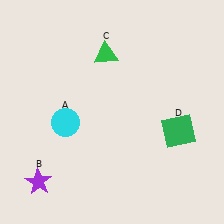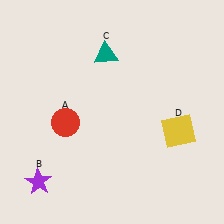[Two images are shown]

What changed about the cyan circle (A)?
In Image 1, A is cyan. In Image 2, it changed to red.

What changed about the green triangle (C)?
In Image 1, C is green. In Image 2, it changed to teal.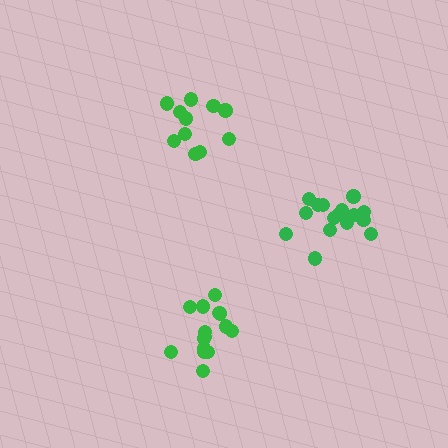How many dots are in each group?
Group 1: 15 dots, Group 2: 16 dots, Group 3: 11 dots (42 total).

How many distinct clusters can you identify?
There are 3 distinct clusters.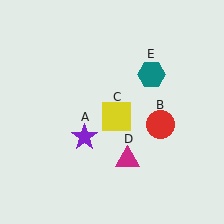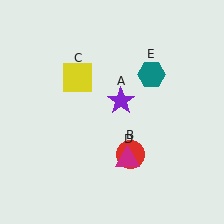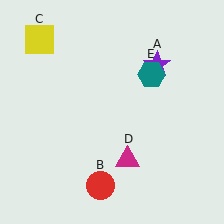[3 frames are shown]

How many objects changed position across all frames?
3 objects changed position: purple star (object A), red circle (object B), yellow square (object C).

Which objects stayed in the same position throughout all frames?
Magenta triangle (object D) and teal hexagon (object E) remained stationary.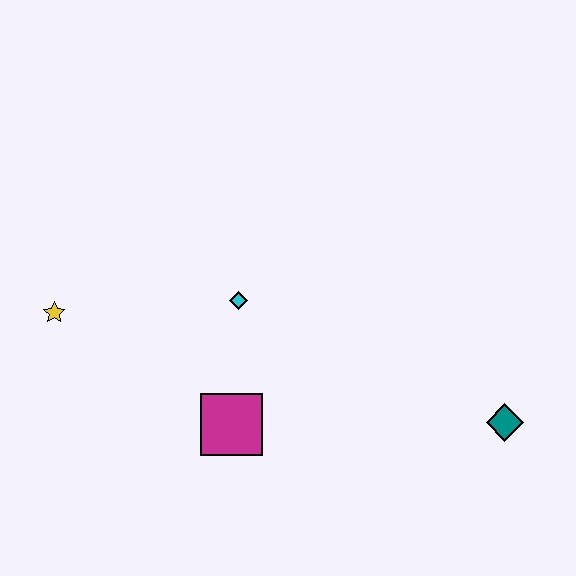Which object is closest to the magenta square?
The cyan diamond is closest to the magenta square.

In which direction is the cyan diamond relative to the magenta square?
The cyan diamond is above the magenta square.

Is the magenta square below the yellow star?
Yes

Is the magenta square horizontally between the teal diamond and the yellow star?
Yes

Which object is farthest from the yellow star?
The teal diamond is farthest from the yellow star.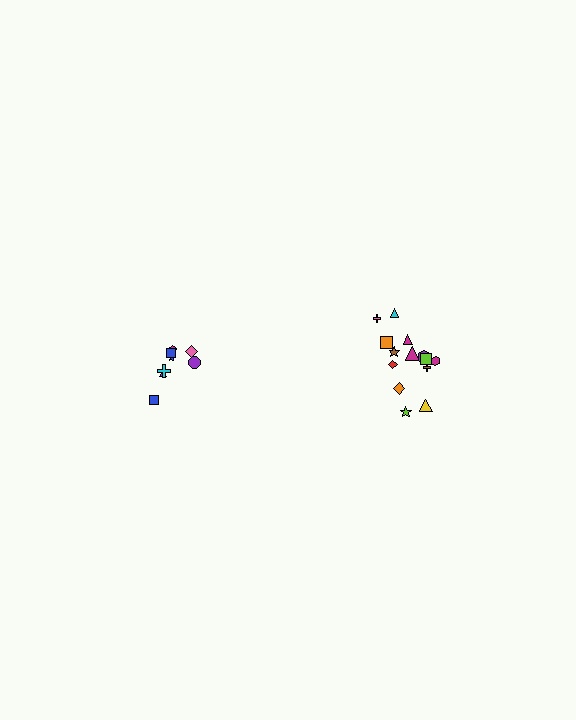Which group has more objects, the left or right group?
The right group.